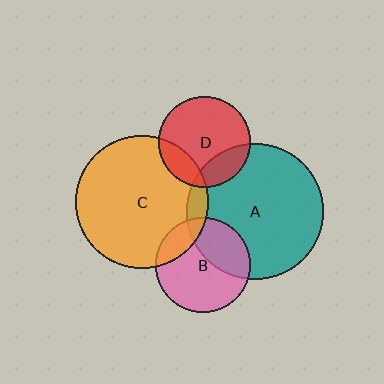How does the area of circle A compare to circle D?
Approximately 2.2 times.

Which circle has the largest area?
Circle A (teal).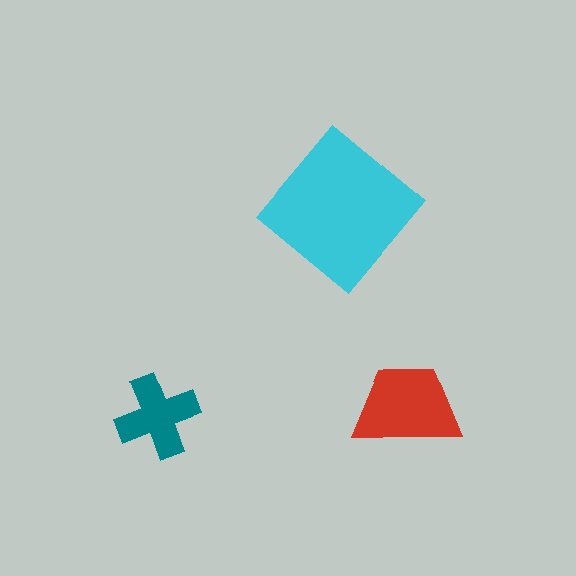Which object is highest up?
The cyan diamond is topmost.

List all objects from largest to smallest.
The cyan diamond, the red trapezoid, the teal cross.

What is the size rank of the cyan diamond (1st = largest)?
1st.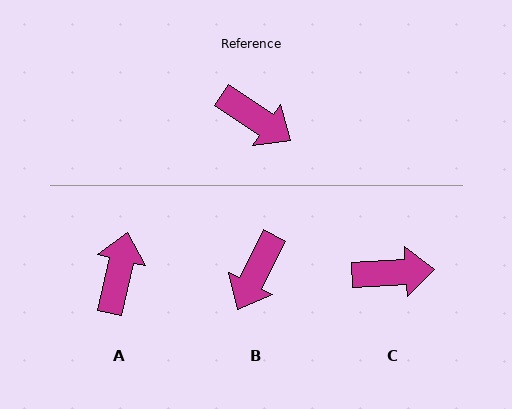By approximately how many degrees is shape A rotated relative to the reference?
Approximately 111 degrees counter-clockwise.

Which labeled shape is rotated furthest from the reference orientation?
A, about 111 degrees away.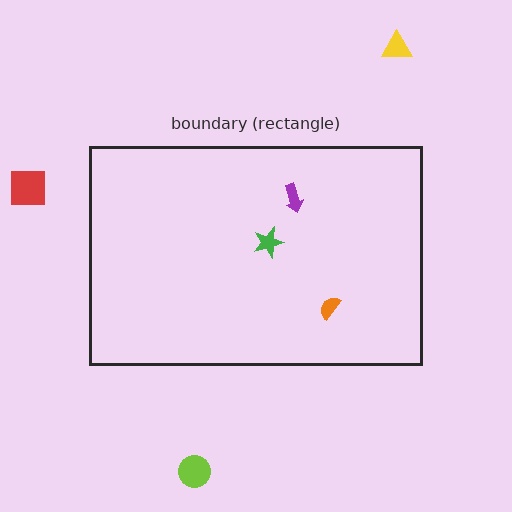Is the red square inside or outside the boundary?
Outside.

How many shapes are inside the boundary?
3 inside, 3 outside.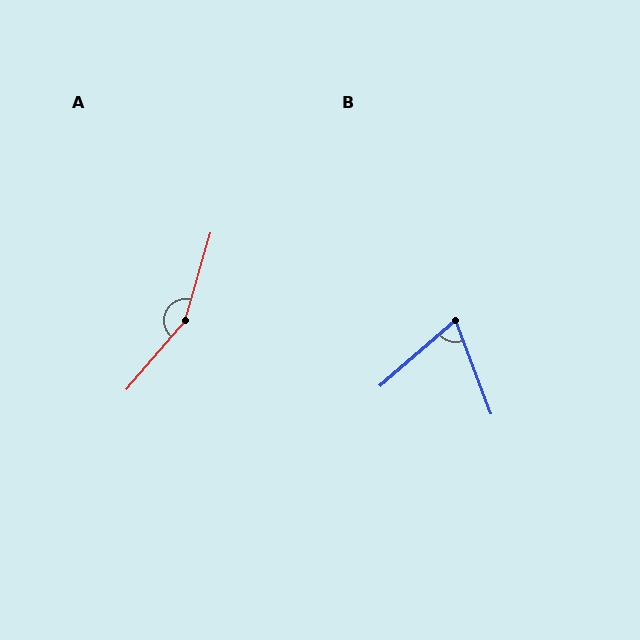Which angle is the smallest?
B, at approximately 70 degrees.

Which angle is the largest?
A, at approximately 155 degrees.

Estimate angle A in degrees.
Approximately 155 degrees.